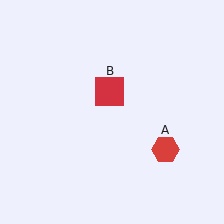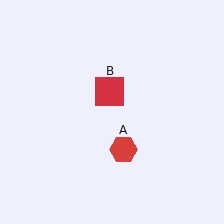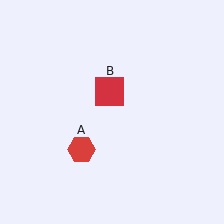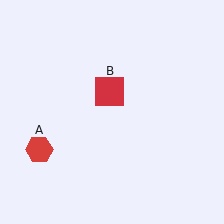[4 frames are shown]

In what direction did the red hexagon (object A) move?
The red hexagon (object A) moved left.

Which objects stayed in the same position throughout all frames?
Red square (object B) remained stationary.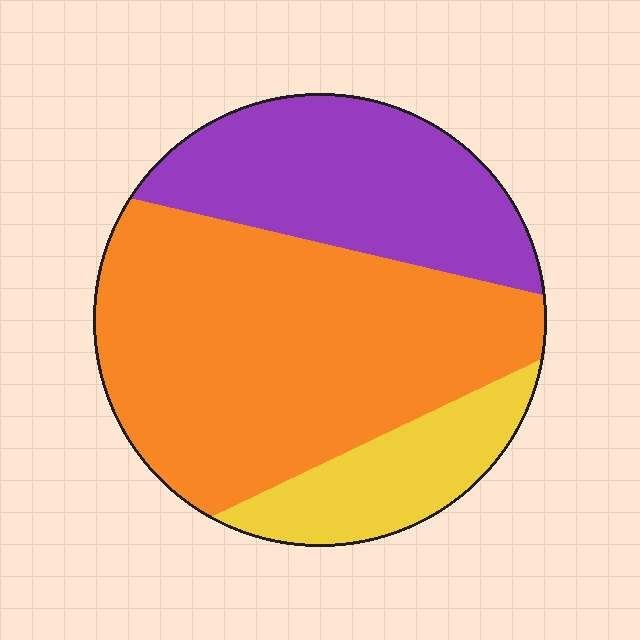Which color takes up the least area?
Yellow, at roughly 15%.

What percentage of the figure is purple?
Purple takes up between a quarter and a half of the figure.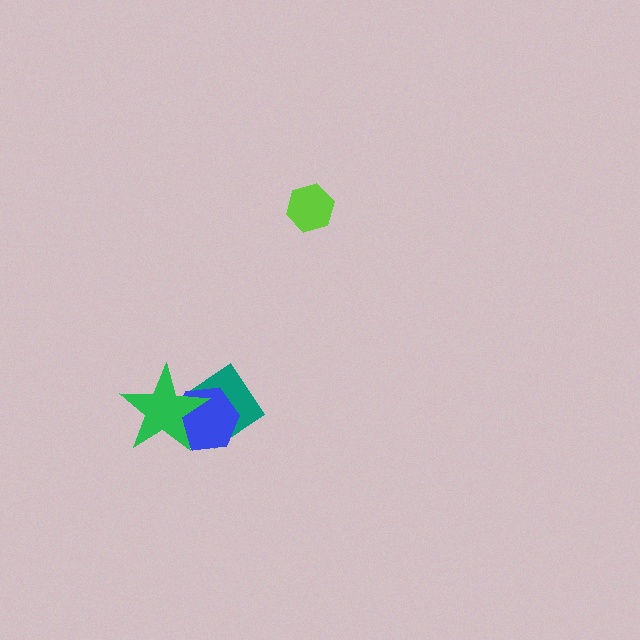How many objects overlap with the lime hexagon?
0 objects overlap with the lime hexagon.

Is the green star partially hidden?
No, no other shape covers it.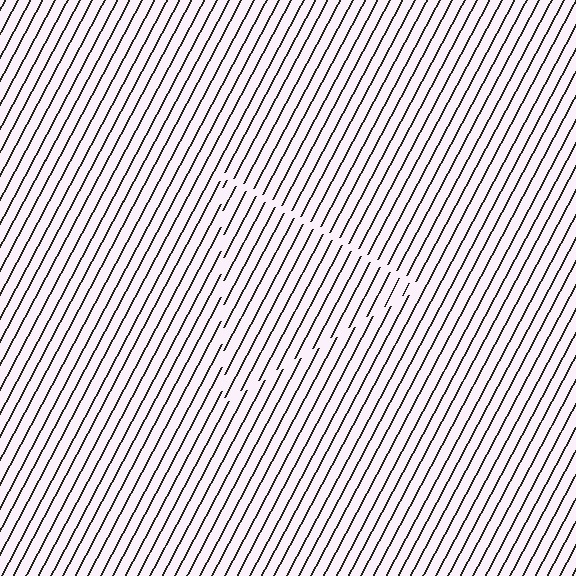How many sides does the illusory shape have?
3 sides — the line-ends trace a triangle.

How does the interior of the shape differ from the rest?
The interior of the shape contains the same grating, shifted by half a period — the contour is defined by the phase discontinuity where line-ends from the inner and outer gratings abut.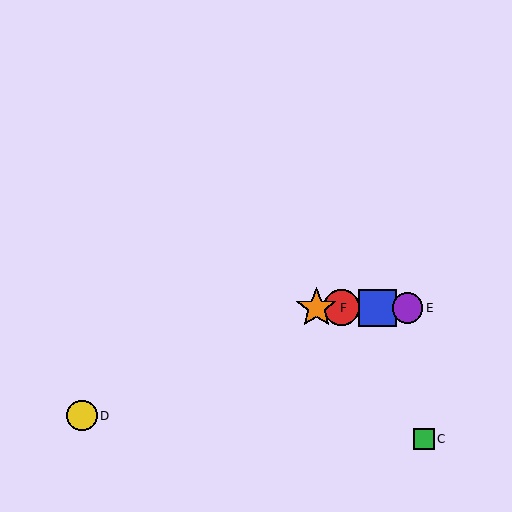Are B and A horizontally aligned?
Yes, both are at y≈308.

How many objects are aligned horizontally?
4 objects (A, B, E, F) are aligned horizontally.